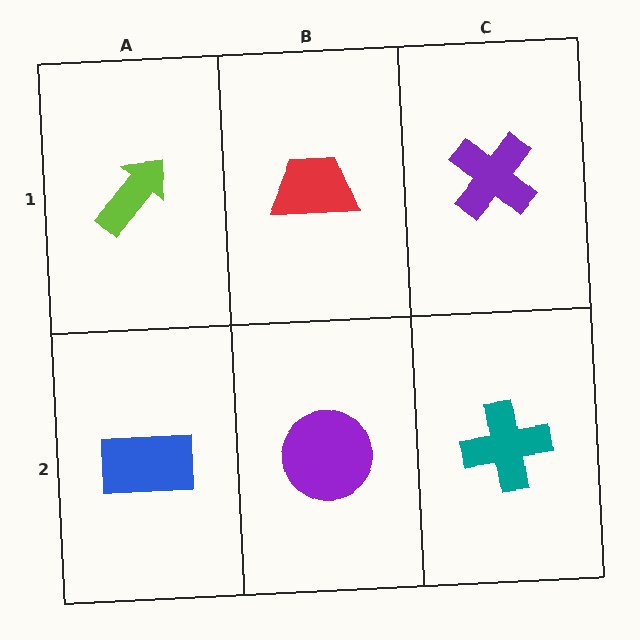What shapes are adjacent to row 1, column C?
A teal cross (row 2, column C), a red trapezoid (row 1, column B).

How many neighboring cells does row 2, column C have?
2.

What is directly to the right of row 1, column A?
A red trapezoid.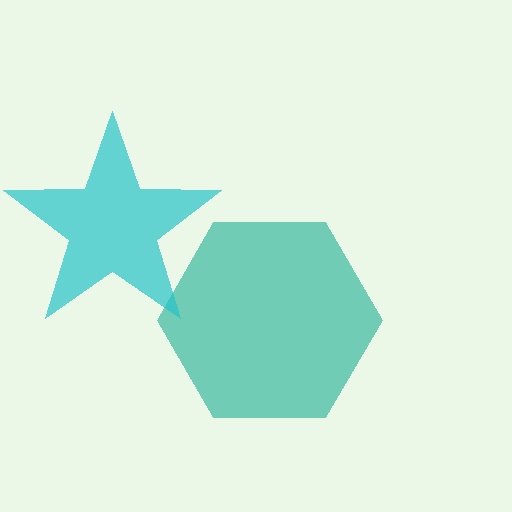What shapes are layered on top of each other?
The layered shapes are: a teal hexagon, a cyan star.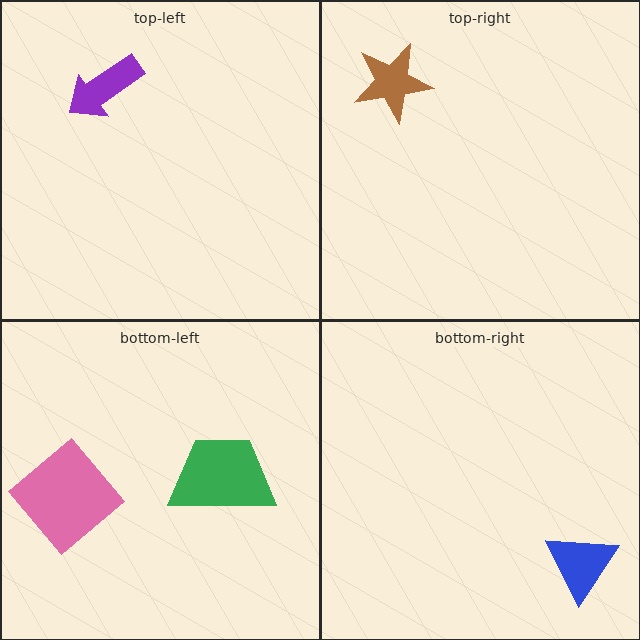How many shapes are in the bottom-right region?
1.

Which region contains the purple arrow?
The top-left region.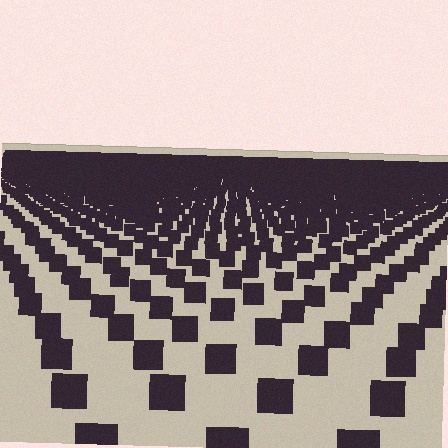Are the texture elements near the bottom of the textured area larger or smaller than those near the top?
Larger. Near the bottom, elements are closer to the viewer and appear at a bigger on-screen size.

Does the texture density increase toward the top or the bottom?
Density increases toward the top.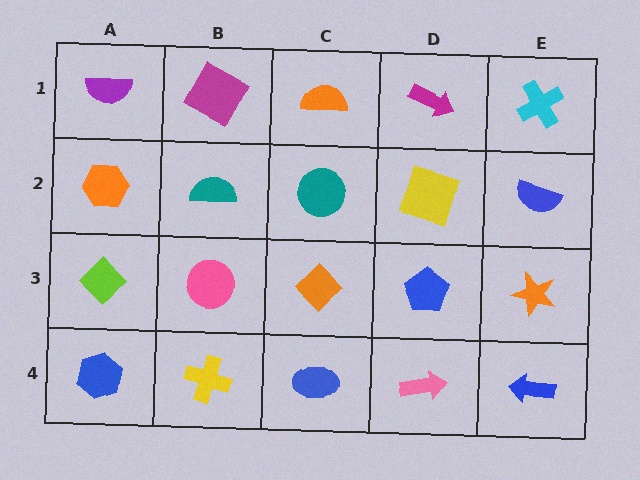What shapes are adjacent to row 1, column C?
A teal circle (row 2, column C), a magenta square (row 1, column B), a magenta arrow (row 1, column D).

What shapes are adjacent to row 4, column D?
A blue pentagon (row 3, column D), a blue ellipse (row 4, column C), a blue arrow (row 4, column E).